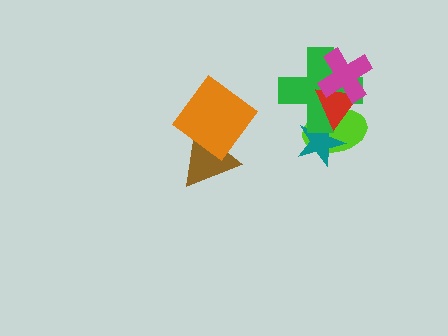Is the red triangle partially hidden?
Yes, it is partially covered by another shape.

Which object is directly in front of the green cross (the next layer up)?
The red triangle is directly in front of the green cross.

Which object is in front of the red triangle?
The magenta cross is in front of the red triangle.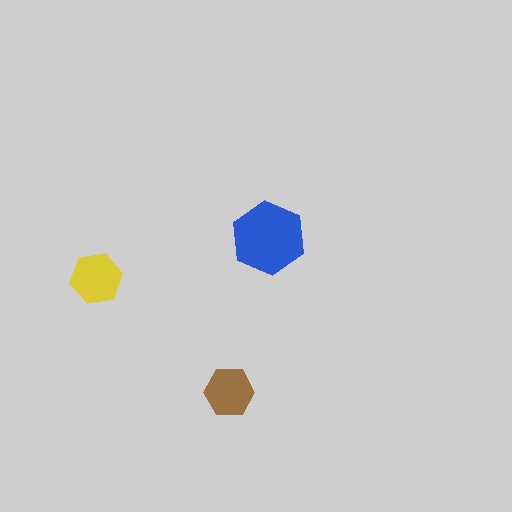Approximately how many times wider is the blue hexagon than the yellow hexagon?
About 1.5 times wider.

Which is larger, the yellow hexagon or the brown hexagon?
The yellow one.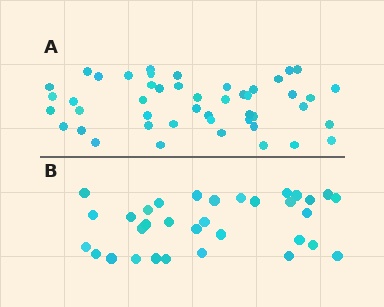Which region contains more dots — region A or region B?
Region A (the top region) has more dots.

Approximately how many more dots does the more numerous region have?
Region A has approximately 15 more dots than region B.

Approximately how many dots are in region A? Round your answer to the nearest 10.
About 50 dots. (The exact count is 47, which rounds to 50.)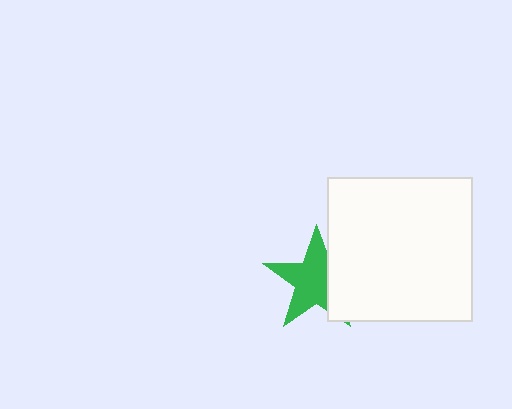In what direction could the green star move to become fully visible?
The green star could move left. That would shift it out from behind the white square entirely.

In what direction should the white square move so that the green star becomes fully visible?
The white square should move right. That is the shortest direction to clear the overlap and leave the green star fully visible.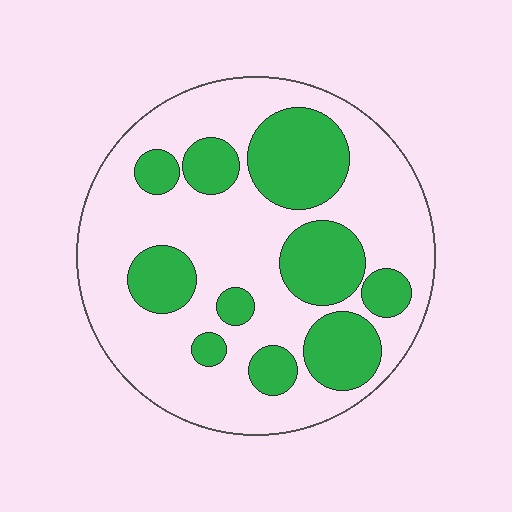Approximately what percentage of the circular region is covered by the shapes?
Approximately 35%.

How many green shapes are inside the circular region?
10.